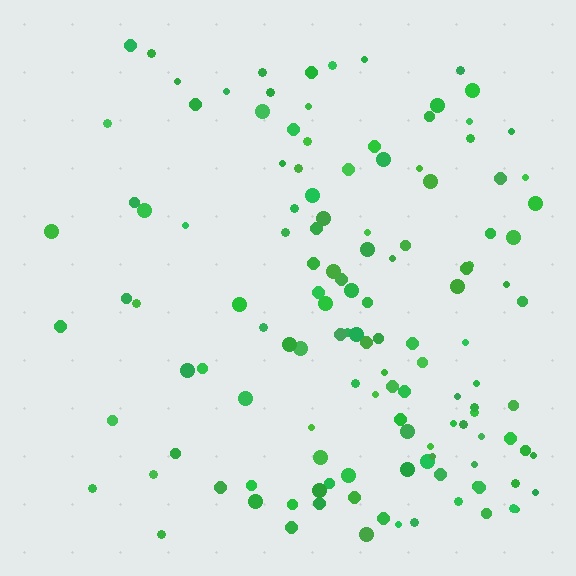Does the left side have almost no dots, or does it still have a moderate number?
Still a moderate number, just noticeably fewer than the right.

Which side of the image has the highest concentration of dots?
The right.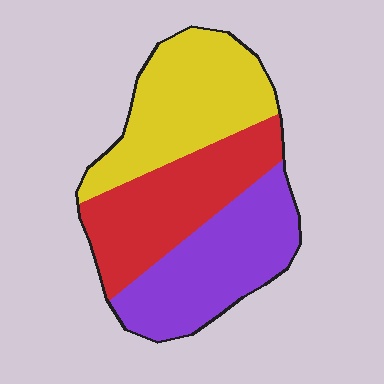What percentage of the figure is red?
Red covers around 30% of the figure.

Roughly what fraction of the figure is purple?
Purple takes up about one third (1/3) of the figure.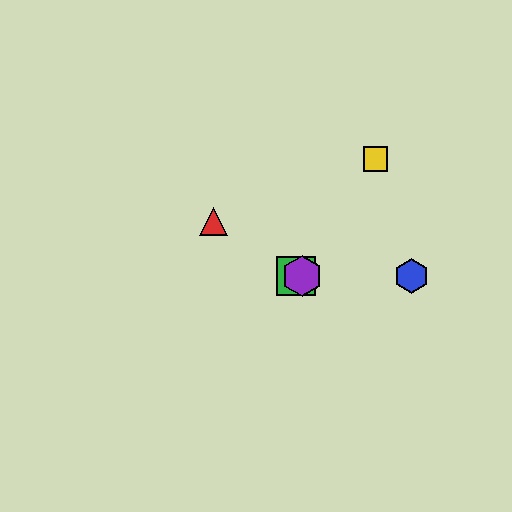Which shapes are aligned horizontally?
The blue hexagon, the green square, the purple hexagon are aligned horizontally.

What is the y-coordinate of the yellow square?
The yellow square is at y≈159.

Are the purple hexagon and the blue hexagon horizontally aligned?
Yes, both are at y≈276.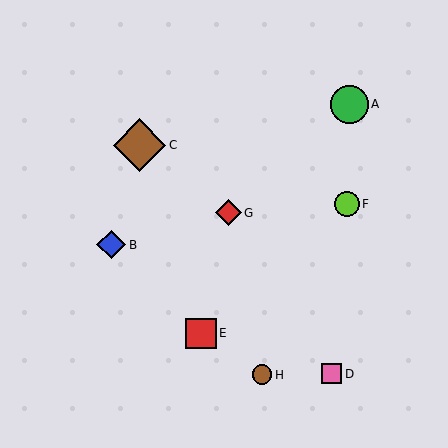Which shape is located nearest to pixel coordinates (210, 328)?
The red square (labeled E) at (201, 333) is nearest to that location.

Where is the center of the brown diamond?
The center of the brown diamond is at (139, 145).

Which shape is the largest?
The brown diamond (labeled C) is the largest.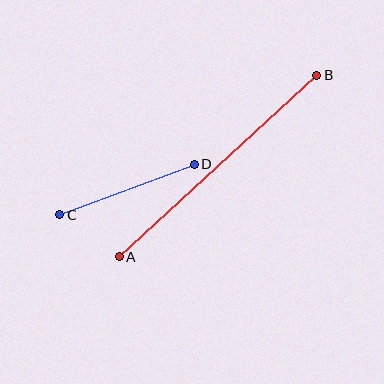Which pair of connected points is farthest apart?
Points A and B are farthest apart.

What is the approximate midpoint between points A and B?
The midpoint is at approximately (218, 166) pixels.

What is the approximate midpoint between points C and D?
The midpoint is at approximately (127, 190) pixels.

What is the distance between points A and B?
The distance is approximately 269 pixels.